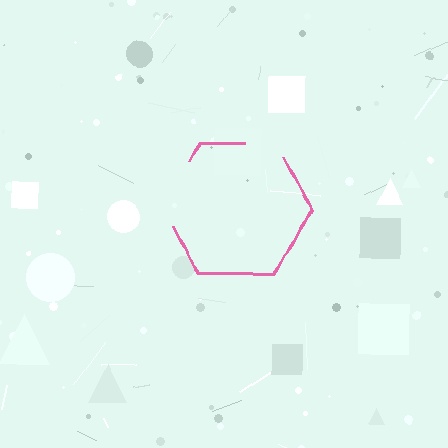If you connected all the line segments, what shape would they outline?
They would outline a hexagon.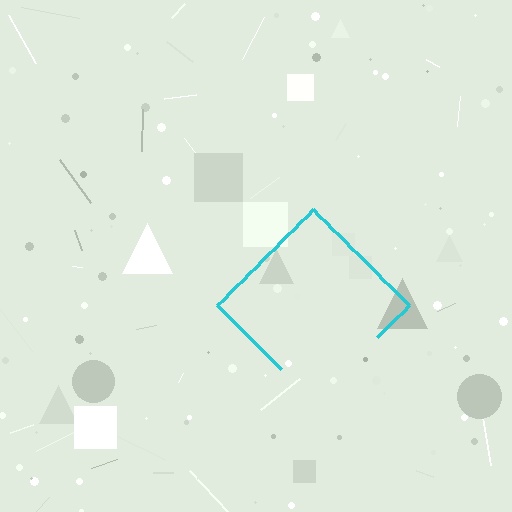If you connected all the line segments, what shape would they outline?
They would outline a diamond.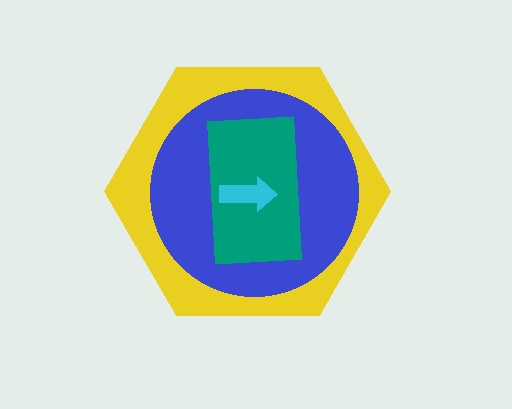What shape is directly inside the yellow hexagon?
The blue circle.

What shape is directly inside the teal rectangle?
The cyan arrow.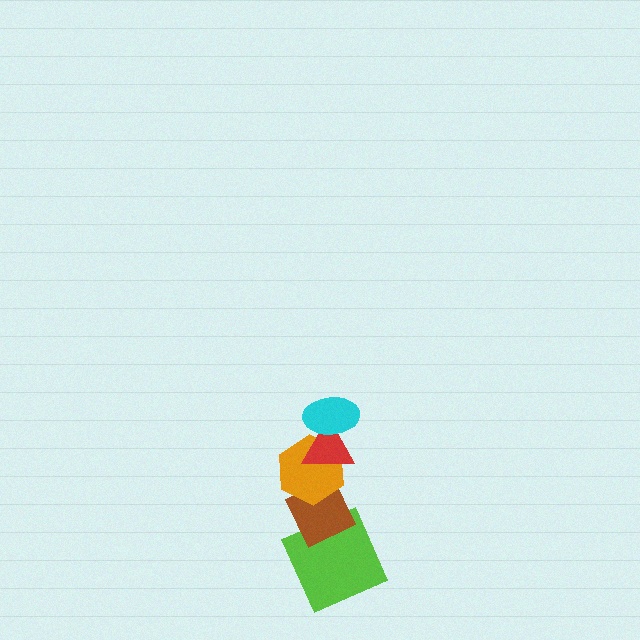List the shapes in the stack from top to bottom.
From top to bottom: the cyan ellipse, the red triangle, the orange hexagon, the brown diamond, the lime square.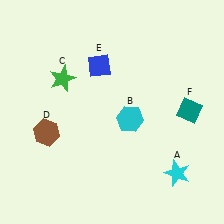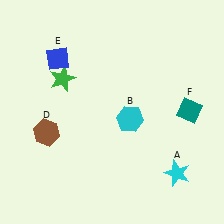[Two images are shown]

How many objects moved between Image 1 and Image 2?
1 object moved between the two images.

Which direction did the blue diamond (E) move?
The blue diamond (E) moved left.